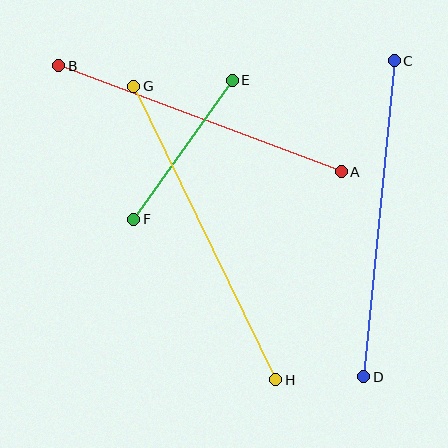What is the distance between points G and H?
The distance is approximately 326 pixels.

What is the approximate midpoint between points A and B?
The midpoint is at approximately (200, 119) pixels.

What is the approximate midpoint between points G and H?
The midpoint is at approximately (205, 233) pixels.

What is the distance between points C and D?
The distance is approximately 317 pixels.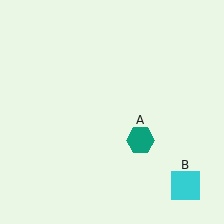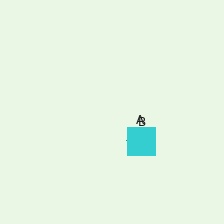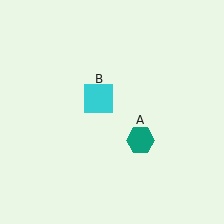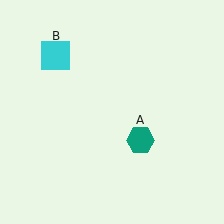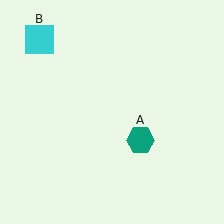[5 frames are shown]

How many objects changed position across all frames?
1 object changed position: cyan square (object B).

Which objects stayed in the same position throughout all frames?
Teal hexagon (object A) remained stationary.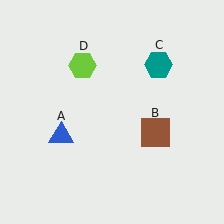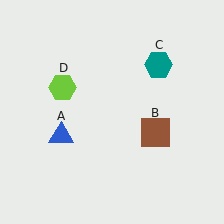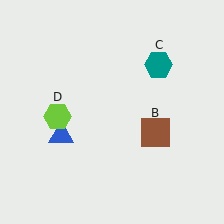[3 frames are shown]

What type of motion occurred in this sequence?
The lime hexagon (object D) rotated counterclockwise around the center of the scene.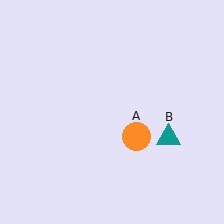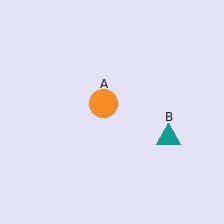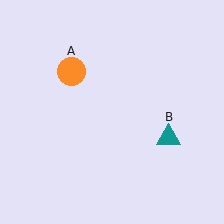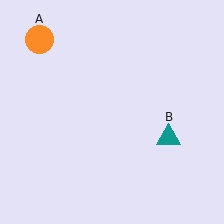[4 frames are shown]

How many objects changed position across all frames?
1 object changed position: orange circle (object A).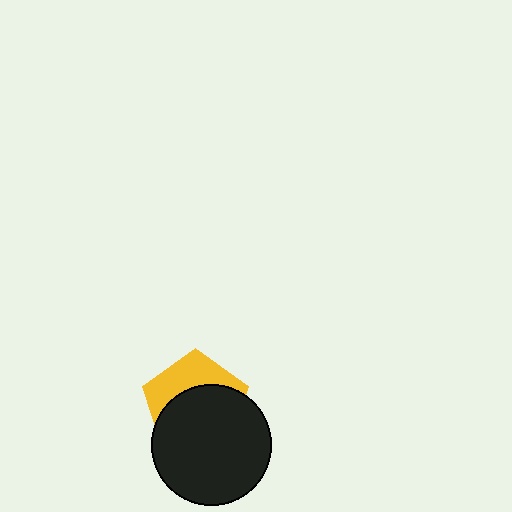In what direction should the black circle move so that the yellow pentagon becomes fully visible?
The black circle should move down. That is the shortest direction to clear the overlap and leave the yellow pentagon fully visible.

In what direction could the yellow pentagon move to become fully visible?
The yellow pentagon could move up. That would shift it out from behind the black circle entirely.